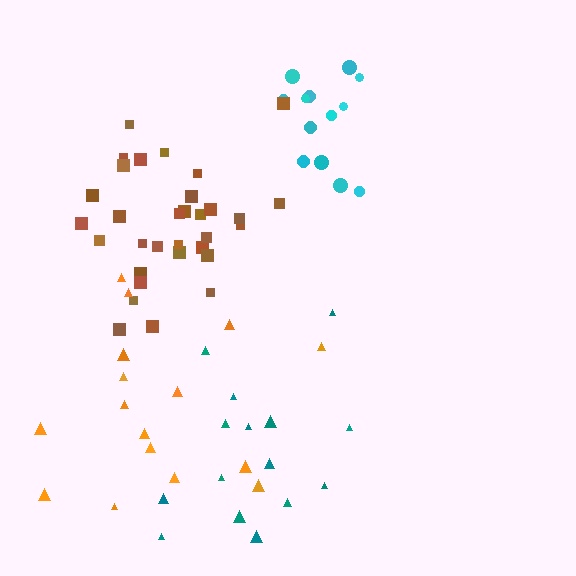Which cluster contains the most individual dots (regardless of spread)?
Brown (32).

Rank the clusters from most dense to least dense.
cyan, brown, orange, teal.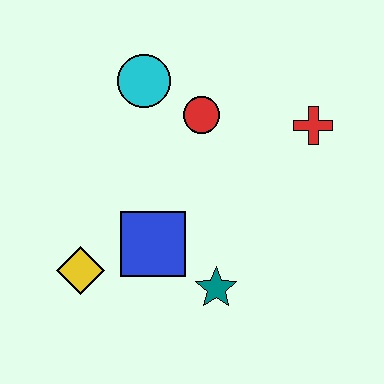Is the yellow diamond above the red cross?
No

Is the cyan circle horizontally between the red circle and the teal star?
No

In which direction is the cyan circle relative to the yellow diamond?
The cyan circle is above the yellow diamond.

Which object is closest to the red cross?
The red circle is closest to the red cross.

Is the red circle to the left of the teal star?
Yes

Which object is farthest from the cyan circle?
The teal star is farthest from the cyan circle.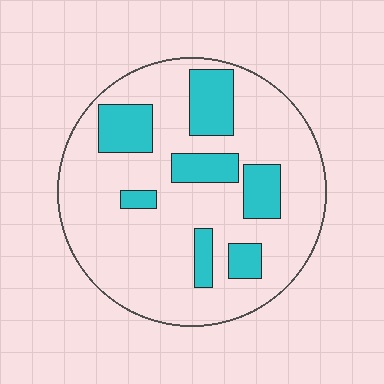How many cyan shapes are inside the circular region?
7.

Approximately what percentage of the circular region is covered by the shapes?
Approximately 25%.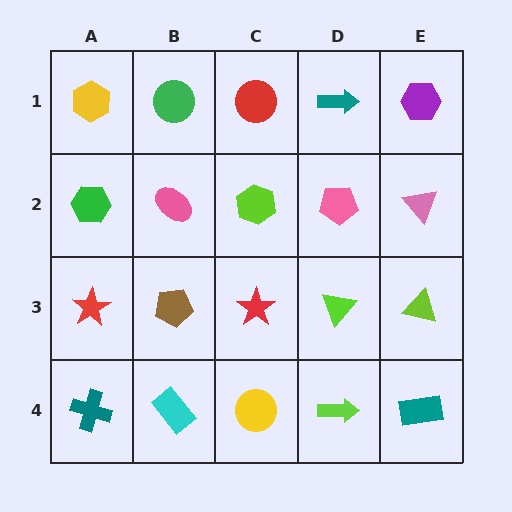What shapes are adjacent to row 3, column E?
A pink triangle (row 2, column E), a teal rectangle (row 4, column E), a lime triangle (row 3, column D).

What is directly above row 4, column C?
A red star.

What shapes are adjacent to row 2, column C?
A red circle (row 1, column C), a red star (row 3, column C), a pink ellipse (row 2, column B), a pink pentagon (row 2, column D).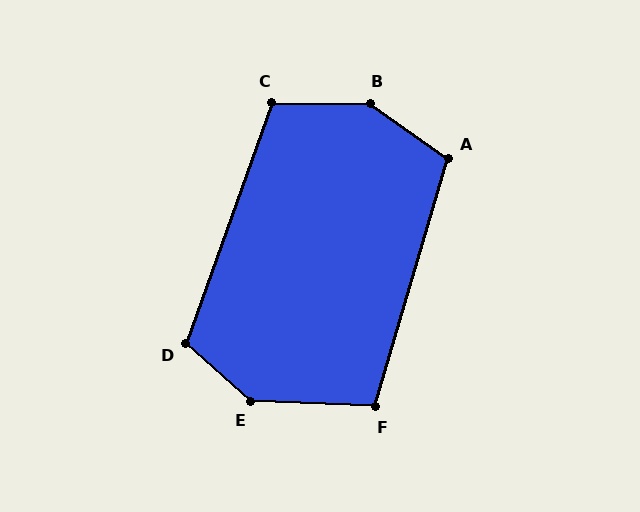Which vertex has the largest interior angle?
B, at approximately 145 degrees.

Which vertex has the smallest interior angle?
F, at approximately 104 degrees.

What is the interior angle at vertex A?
Approximately 109 degrees (obtuse).